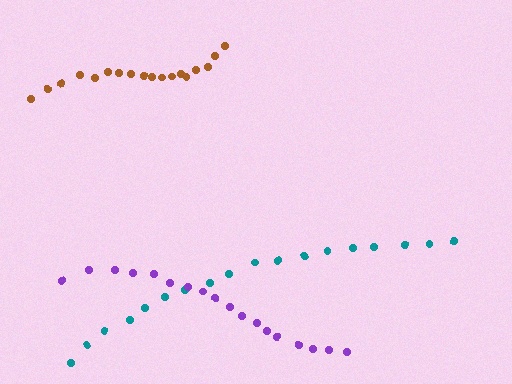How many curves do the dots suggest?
There are 3 distinct paths.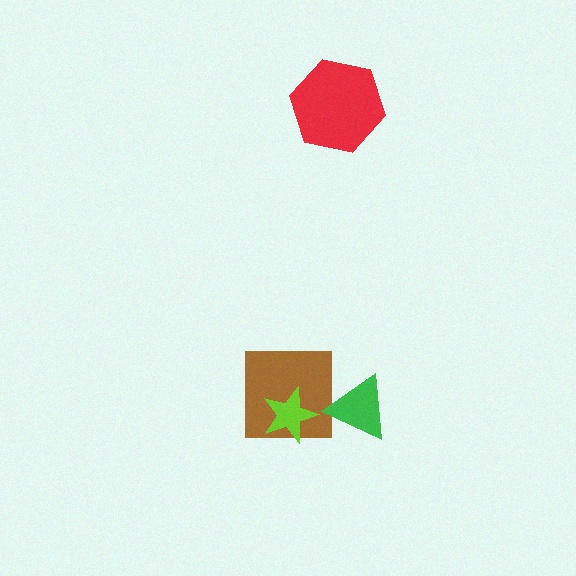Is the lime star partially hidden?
No, no other shape covers it.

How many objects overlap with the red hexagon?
0 objects overlap with the red hexagon.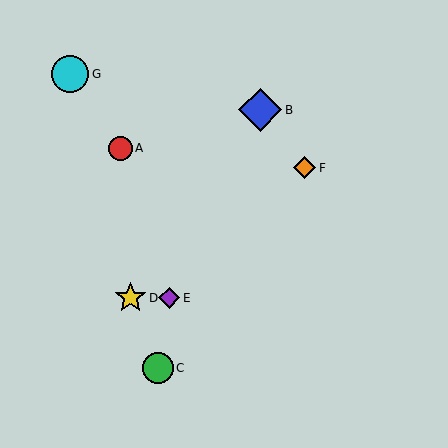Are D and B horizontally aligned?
No, D is at y≈298 and B is at y≈110.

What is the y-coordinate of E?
Object E is at y≈298.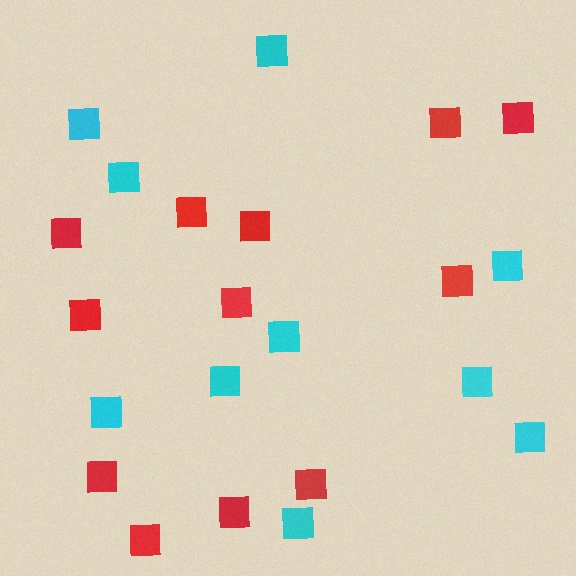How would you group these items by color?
There are 2 groups: one group of cyan squares (10) and one group of red squares (12).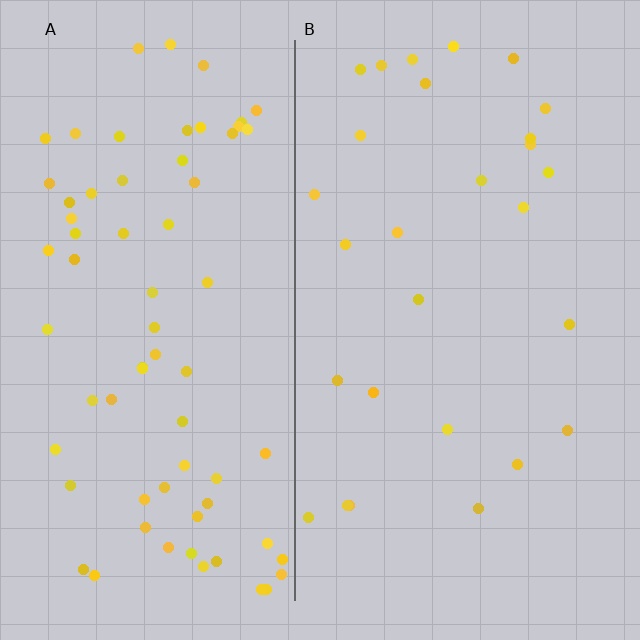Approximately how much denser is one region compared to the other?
Approximately 2.5× — region A over region B.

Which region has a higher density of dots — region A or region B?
A (the left).